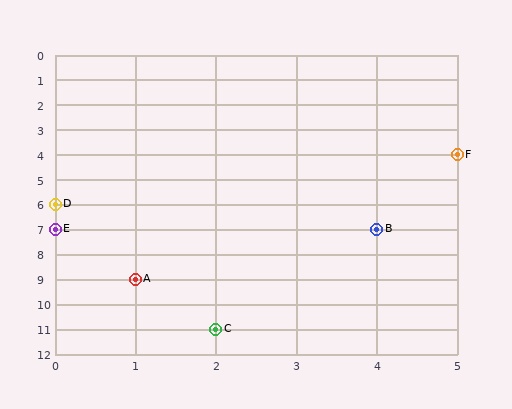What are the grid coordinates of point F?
Point F is at grid coordinates (5, 4).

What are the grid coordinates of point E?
Point E is at grid coordinates (0, 7).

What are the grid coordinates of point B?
Point B is at grid coordinates (4, 7).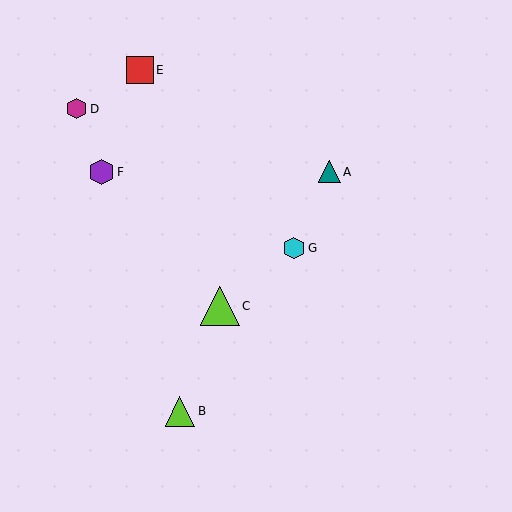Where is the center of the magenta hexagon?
The center of the magenta hexagon is at (77, 109).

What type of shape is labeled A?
Shape A is a teal triangle.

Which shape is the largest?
The lime triangle (labeled C) is the largest.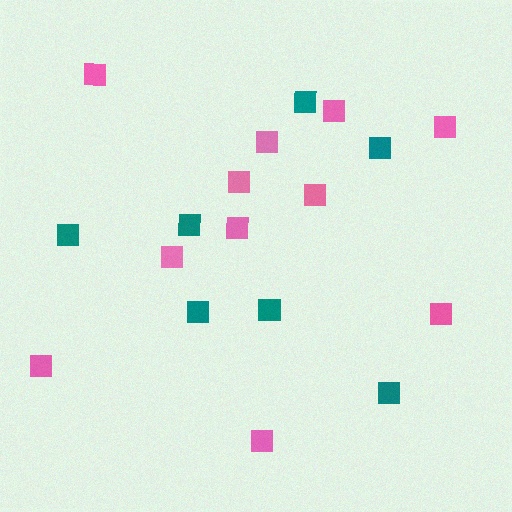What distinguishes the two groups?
There are 2 groups: one group of teal squares (7) and one group of pink squares (11).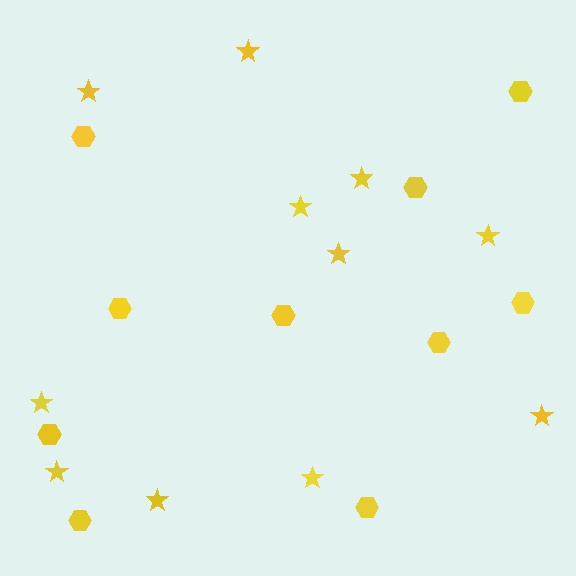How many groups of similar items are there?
There are 2 groups: one group of stars (11) and one group of hexagons (10).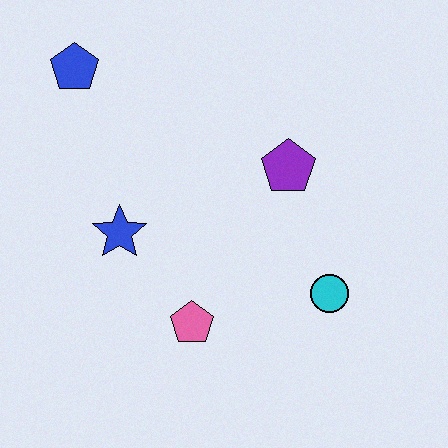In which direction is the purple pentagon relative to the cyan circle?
The purple pentagon is above the cyan circle.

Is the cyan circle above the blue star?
No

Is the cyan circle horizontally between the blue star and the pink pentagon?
No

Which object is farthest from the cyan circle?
The blue pentagon is farthest from the cyan circle.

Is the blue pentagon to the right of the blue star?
No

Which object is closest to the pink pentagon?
The blue star is closest to the pink pentagon.